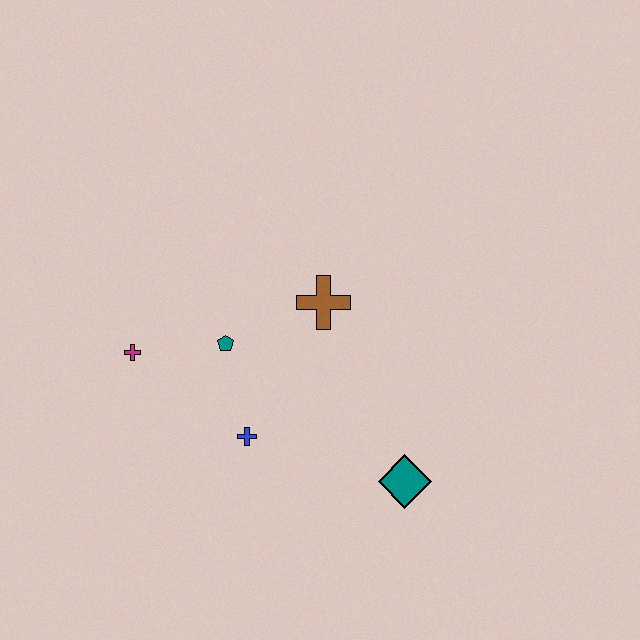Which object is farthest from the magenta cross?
The teal diamond is farthest from the magenta cross.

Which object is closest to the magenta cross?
The teal pentagon is closest to the magenta cross.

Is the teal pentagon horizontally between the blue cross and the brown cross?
No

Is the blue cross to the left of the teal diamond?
Yes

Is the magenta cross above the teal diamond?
Yes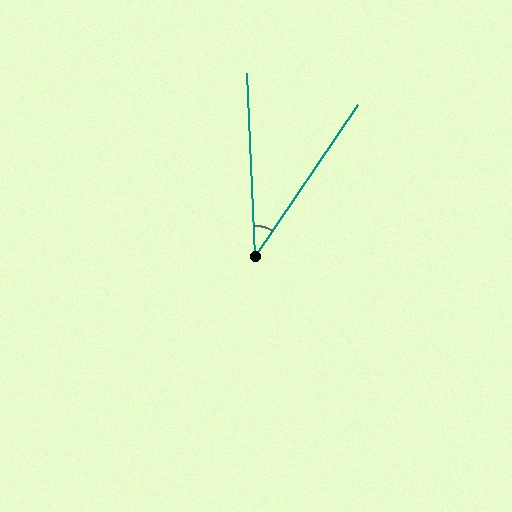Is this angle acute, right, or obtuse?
It is acute.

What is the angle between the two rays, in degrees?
Approximately 37 degrees.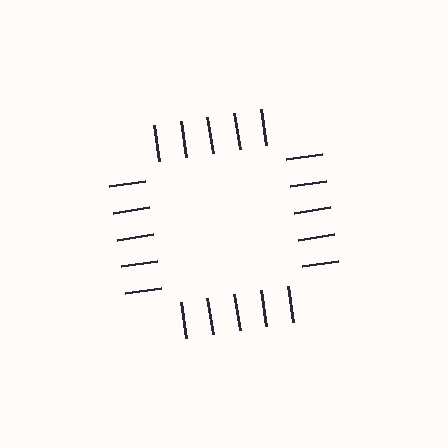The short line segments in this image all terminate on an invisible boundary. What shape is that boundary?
An illusory square — the line segments terminate on its edges but no continuous stroke is drawn.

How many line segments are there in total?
20 — 5 along each of the 4 edges.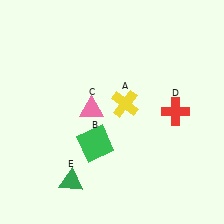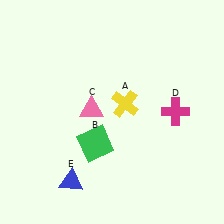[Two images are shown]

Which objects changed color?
D changed from red to magenta. E changed from green to blue.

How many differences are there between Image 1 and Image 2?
There are 2 differences between the two images.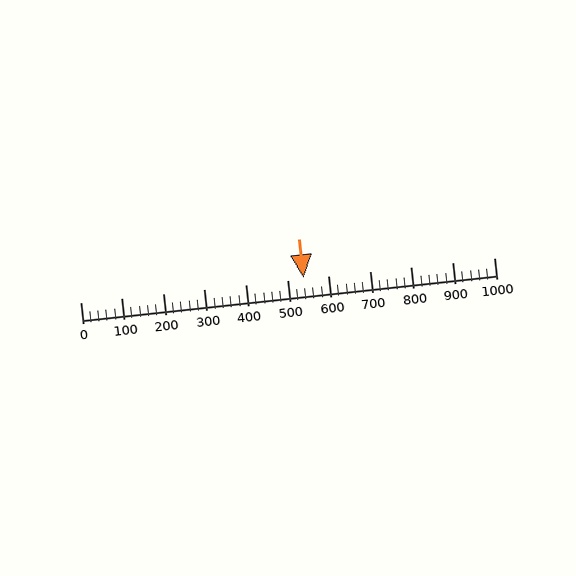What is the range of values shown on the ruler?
The ruler shows values from 0 to 1000.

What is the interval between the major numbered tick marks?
The major tick marks are spaced 100 units apart.